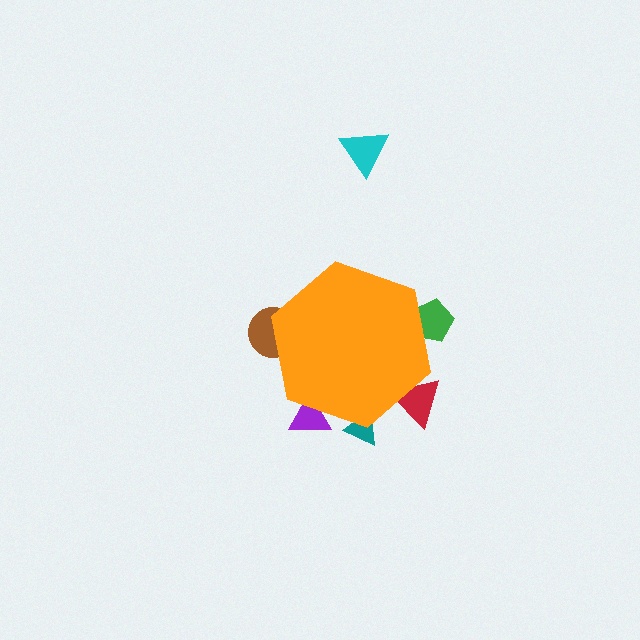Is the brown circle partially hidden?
Yes, the brown circle is partially hidden behind the orange hexagon.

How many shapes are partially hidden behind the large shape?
5 shapes are partially hidden.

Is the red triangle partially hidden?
Yes, the red triangle is partially hidden behind the orange hexagon.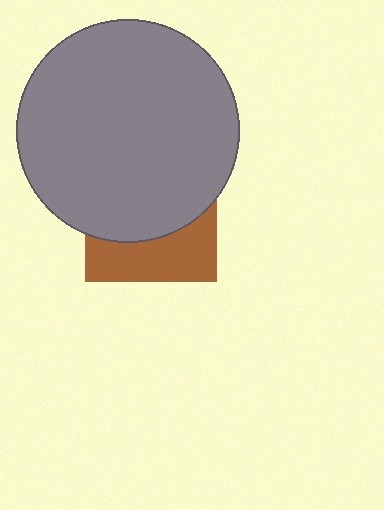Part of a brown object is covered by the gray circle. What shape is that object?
It is a square.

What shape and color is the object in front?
The object in front is a gray circle.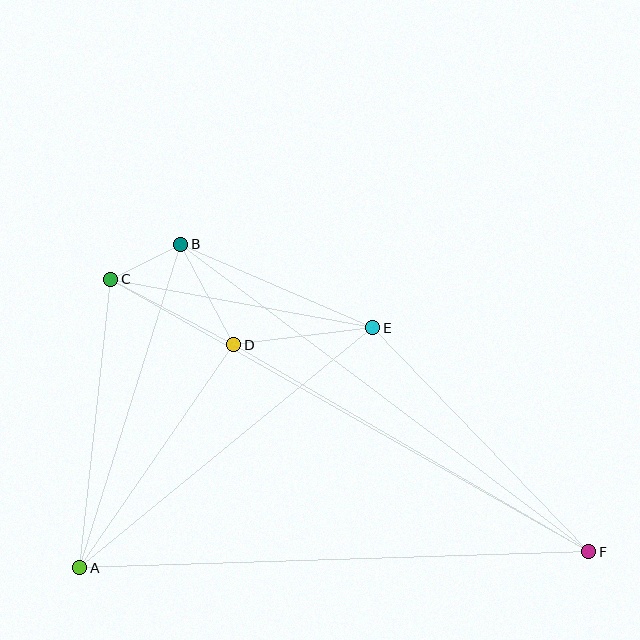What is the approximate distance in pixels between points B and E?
The distance between B and E is approximately 210 pixels.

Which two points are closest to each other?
Points B and C are closest to each other.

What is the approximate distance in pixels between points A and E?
The distance between A and E is approximately 379 pixels.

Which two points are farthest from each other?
Points C and F are farthest from each other.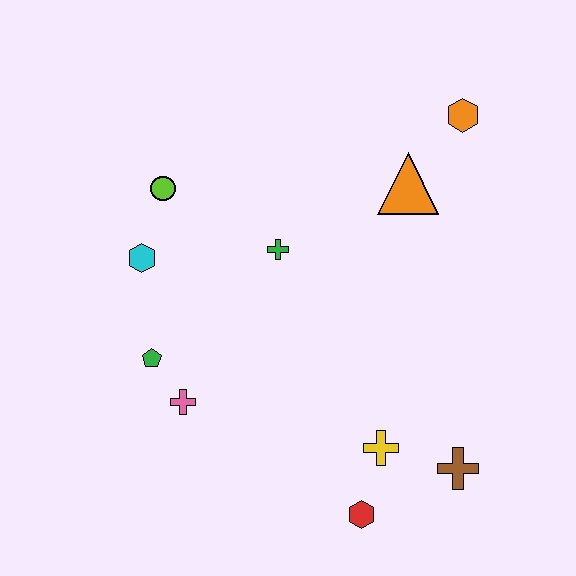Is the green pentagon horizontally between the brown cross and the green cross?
No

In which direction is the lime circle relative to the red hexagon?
The lime circle is above the red hexagon.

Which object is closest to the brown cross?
The yellow cross is closest to the brown cross.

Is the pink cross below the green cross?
Yes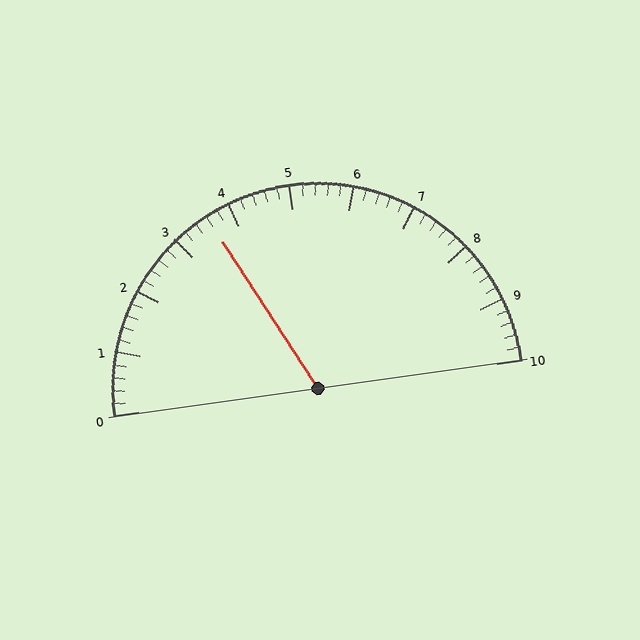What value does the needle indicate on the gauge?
The needle indicates approximately 3.6.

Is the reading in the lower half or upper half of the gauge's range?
The reading is in the lower half of the range (0 to 10).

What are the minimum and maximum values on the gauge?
The gauge ranges from 0 to 10.